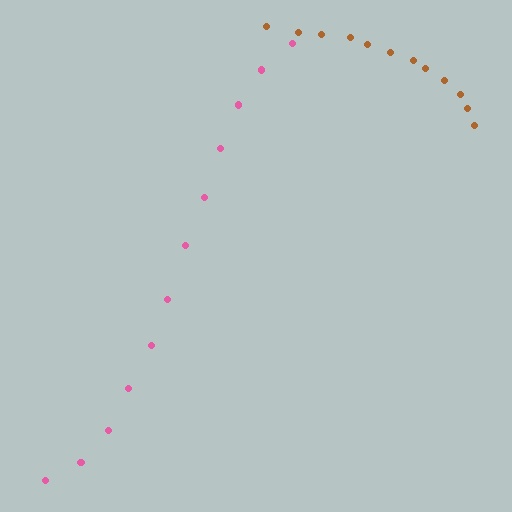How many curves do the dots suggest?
There are 2 distinct paths.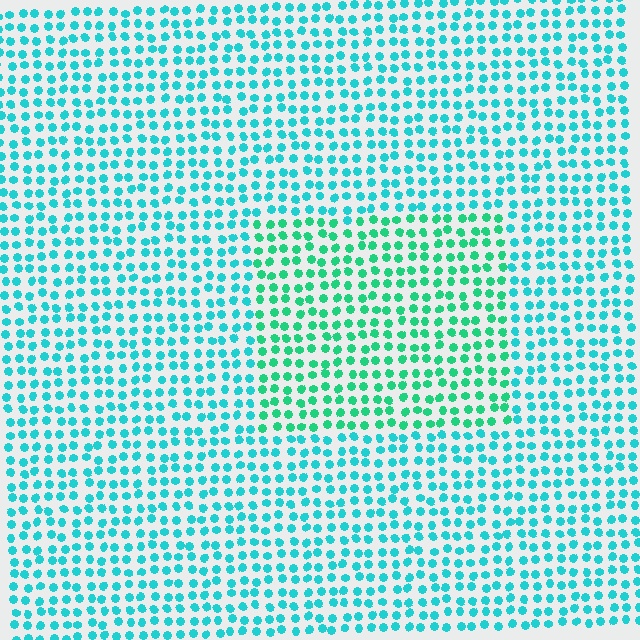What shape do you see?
I see a rectangle.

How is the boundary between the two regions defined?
The boundary is defined purely by a slight shift in hue (about 29 degrees). Spacing, size, and orientation are identical on both sides.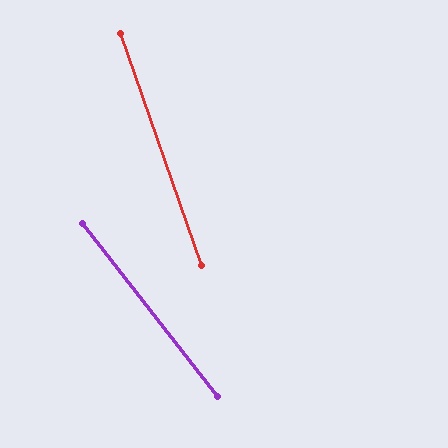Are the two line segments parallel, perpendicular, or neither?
Neither parallel nor perpendicular — they differ by about 19°.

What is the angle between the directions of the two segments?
Approximately 19 degrees.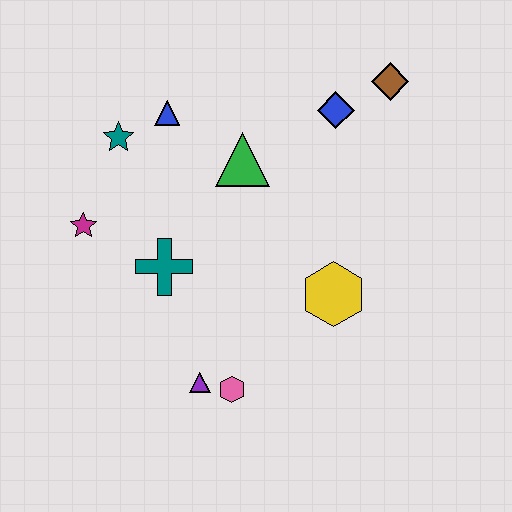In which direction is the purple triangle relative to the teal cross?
The purple triangle is below the teal cross.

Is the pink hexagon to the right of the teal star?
Yes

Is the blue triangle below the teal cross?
No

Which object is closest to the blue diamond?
The brown diamond is closest to the blue diamond.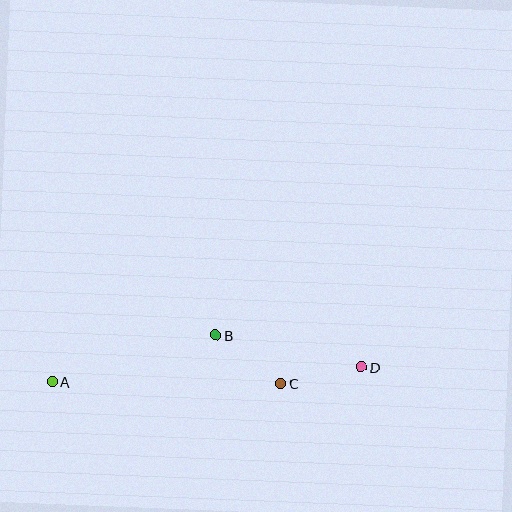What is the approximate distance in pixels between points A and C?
The distance between A and C is approximately 229 pixels.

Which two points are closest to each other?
Points B and C are closest to each other.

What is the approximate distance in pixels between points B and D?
The distance between B and D is approximately 149 pixels.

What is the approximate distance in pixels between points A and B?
The distance between A and B is approximately 170 pixels.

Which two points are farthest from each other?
Points A and D are farthest from each other.